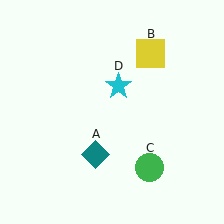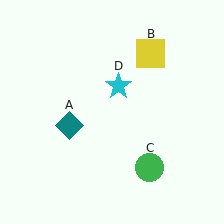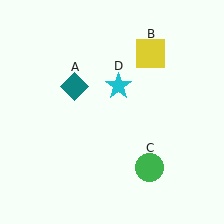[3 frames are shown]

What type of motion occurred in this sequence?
The teal diamond (object A) rotated clockwise around the center of the scene.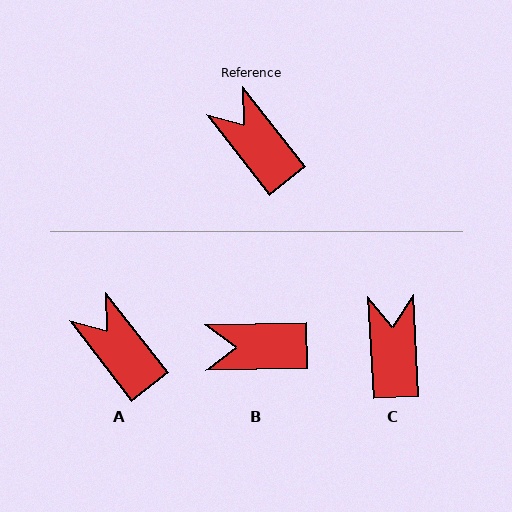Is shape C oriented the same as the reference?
No, it is off by about 35 degrees.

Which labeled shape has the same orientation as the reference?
A.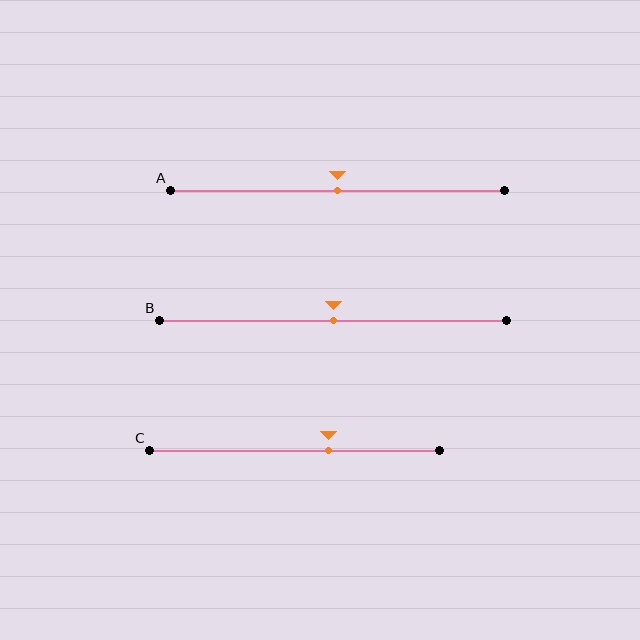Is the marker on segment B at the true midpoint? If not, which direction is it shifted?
Yes, the marker on segment B is at the true midpoint.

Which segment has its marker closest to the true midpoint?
Segment A has its marker closest to the true midpoint.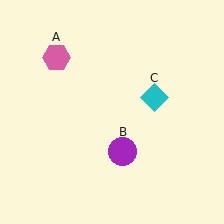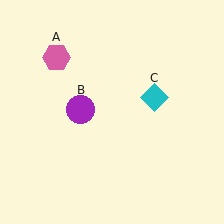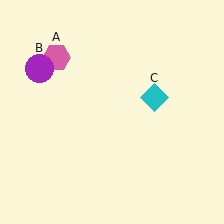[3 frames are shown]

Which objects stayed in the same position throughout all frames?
Pink hexagon (object A) and cyan diamond (object C) remained stationary.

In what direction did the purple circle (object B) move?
The purple circle (object B) moved up and to the left.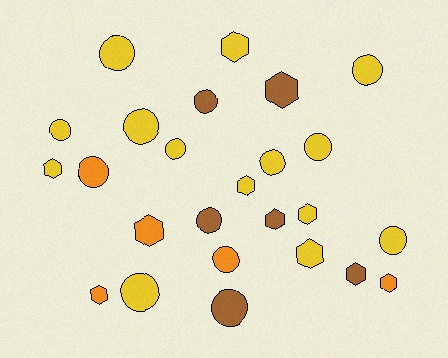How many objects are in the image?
There are 25 objects.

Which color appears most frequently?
Yellow, with 14 objects.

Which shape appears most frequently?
Circle, with 14 objects.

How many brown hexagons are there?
There are 3 brown hexagons.